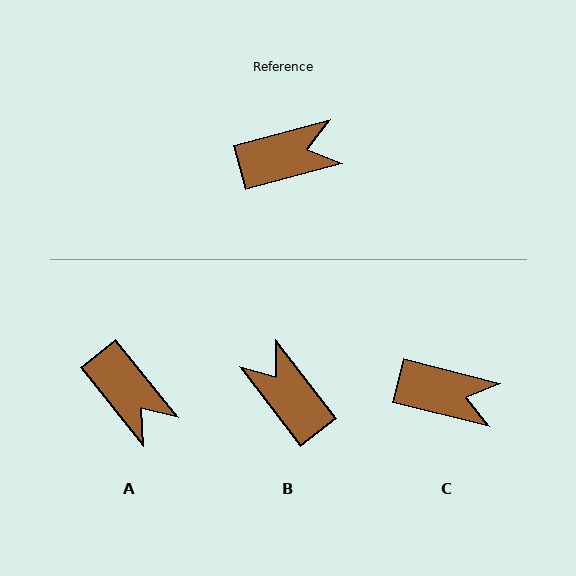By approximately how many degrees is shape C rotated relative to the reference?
Approximately 29 degrees clockwise.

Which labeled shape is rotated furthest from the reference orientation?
B, about 112 degrees away.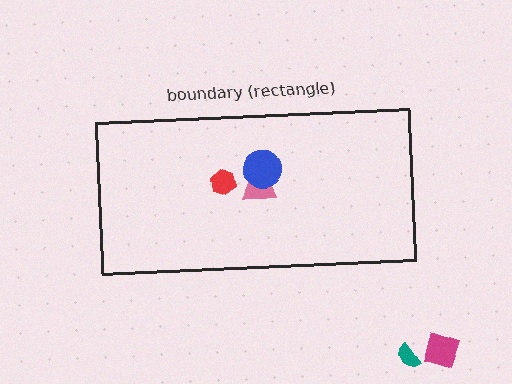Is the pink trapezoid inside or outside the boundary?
Inside.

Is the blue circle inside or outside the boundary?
Inside.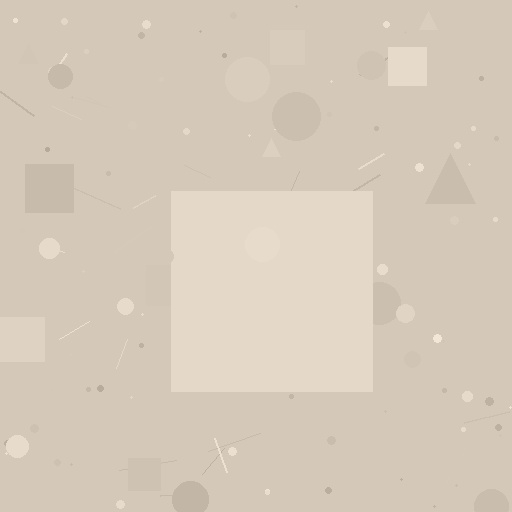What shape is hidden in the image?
A square is hidden in the image.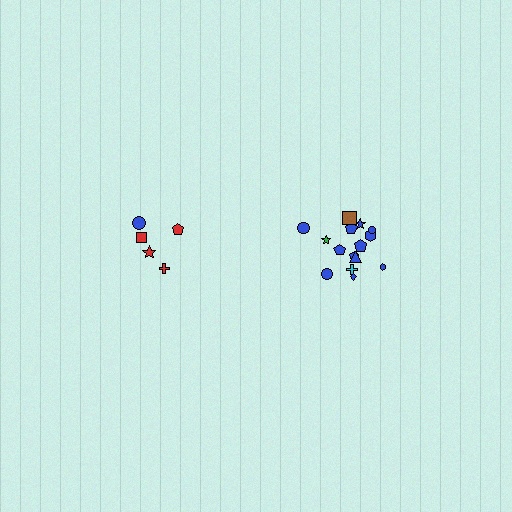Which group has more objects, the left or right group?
The right group.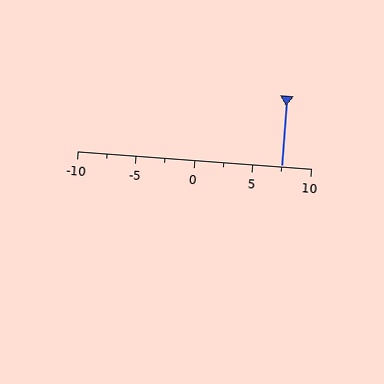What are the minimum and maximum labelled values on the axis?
The axis runs from -10 to 10.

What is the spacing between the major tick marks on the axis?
The major ticks are spaced 5 apart.